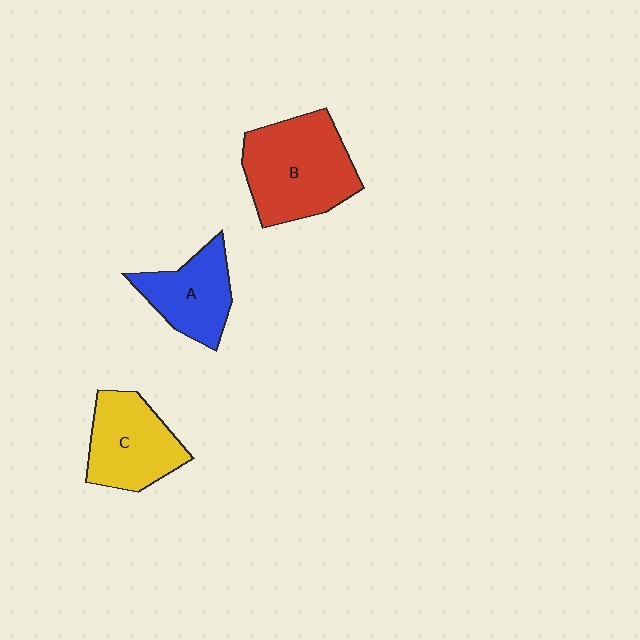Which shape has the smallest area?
Shape A (blue).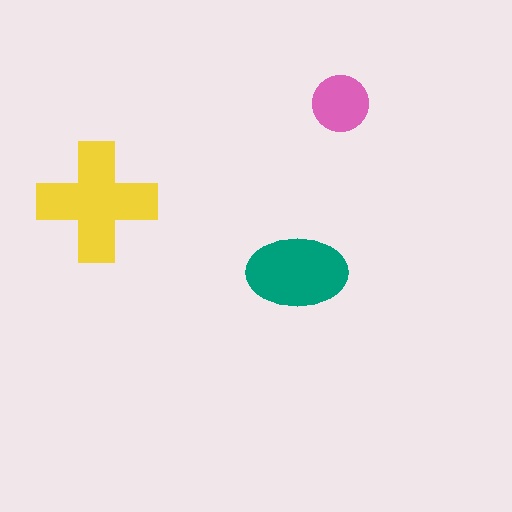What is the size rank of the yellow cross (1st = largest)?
1st.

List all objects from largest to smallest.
The yellow cross, the teal ellipse, the pink circle.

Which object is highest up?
The pink circle is topmost.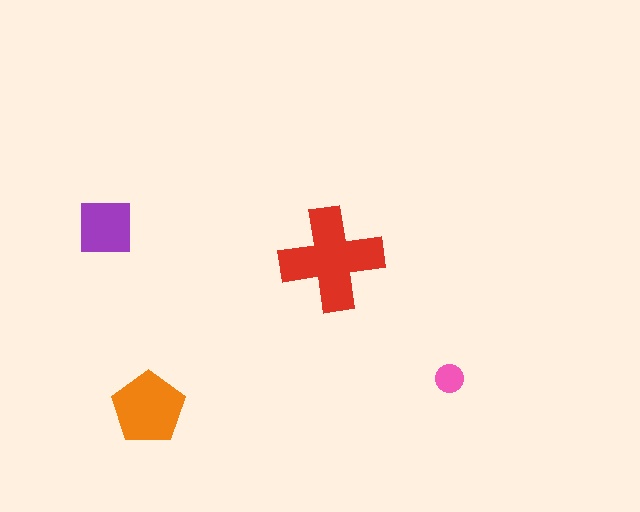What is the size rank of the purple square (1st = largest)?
3rd.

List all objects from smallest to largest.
The pink circle, the purple square, the orange pentagon, the red cross.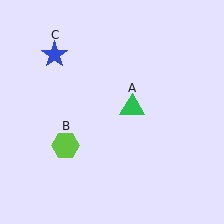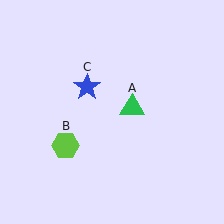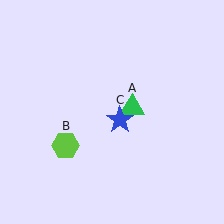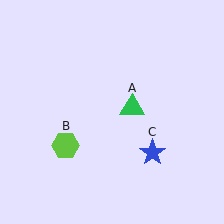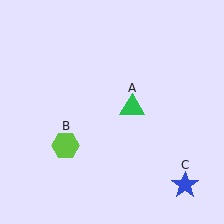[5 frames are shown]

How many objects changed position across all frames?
1 object changed position: blue star (object C).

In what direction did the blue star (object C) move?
The blue star (object C) moved down and to the right.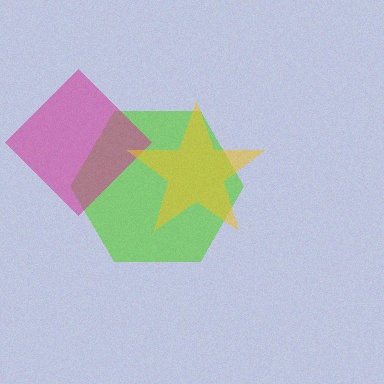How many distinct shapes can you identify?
There are 3 distinct shapes: a lime hexagon, a magenta diamond, a yellow star.